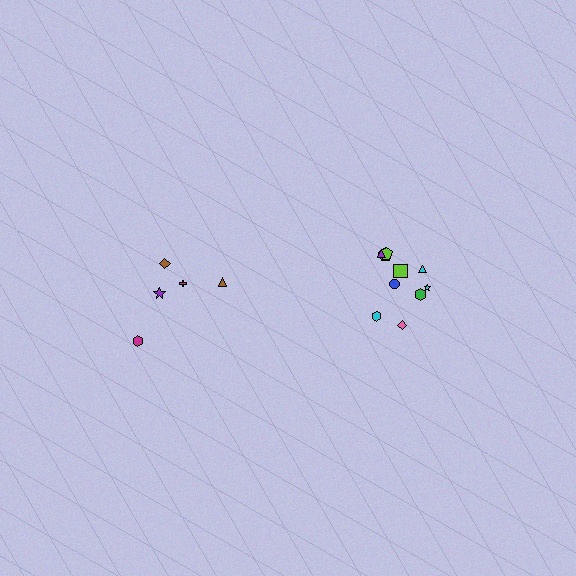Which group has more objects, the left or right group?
The right group.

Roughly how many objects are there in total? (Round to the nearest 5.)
Roughly 15 objects in total.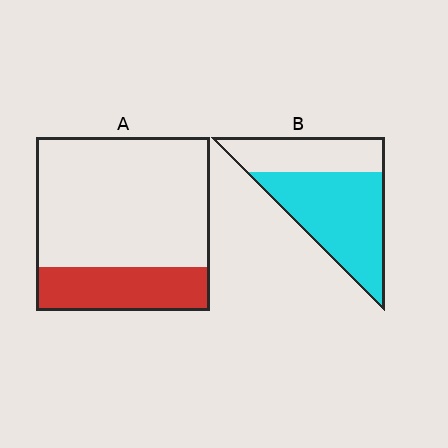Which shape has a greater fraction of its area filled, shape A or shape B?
Shape B.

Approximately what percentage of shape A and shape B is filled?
A is approximately 25% and B is approximately 65%.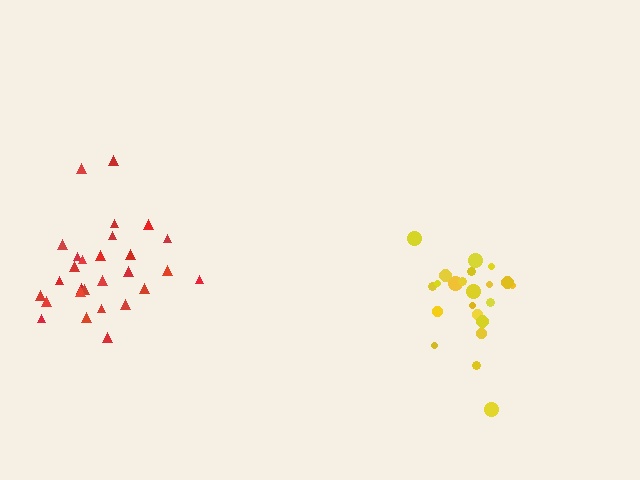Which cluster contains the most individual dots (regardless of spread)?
Red (28).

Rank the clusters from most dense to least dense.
red, yellow.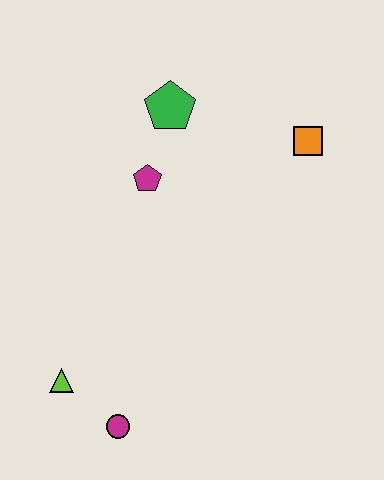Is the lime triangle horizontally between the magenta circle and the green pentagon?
No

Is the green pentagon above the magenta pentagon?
Yes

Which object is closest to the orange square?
The green pentagon is closest to the orange square.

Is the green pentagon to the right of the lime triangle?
Yes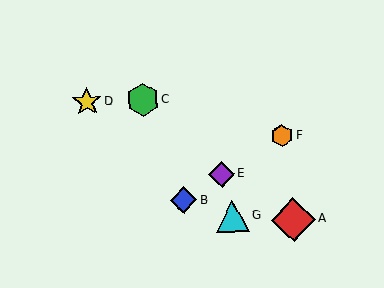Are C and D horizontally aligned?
Yes, both are at y≈100.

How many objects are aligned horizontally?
2 objects (C, D) are aligned horizontally.